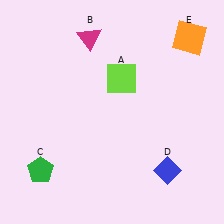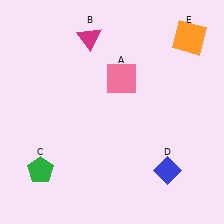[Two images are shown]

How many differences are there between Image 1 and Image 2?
There is 1 difference between the two images.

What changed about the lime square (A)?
In Image 1, A is lime. In Image 2, it changed to pink.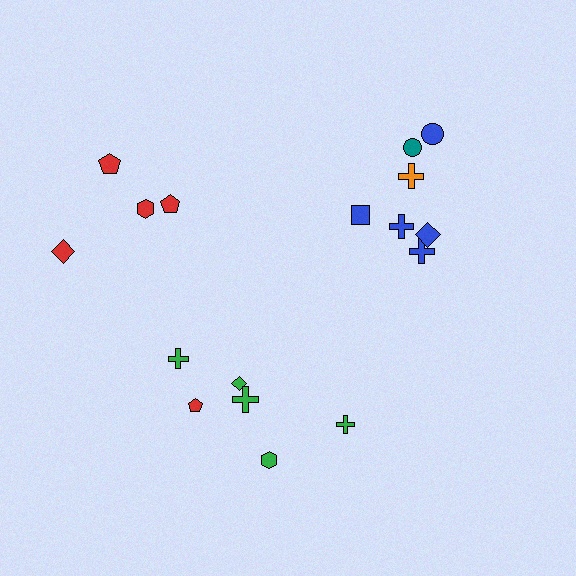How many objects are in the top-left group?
There are 4 objects.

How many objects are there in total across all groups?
There are 17 objects.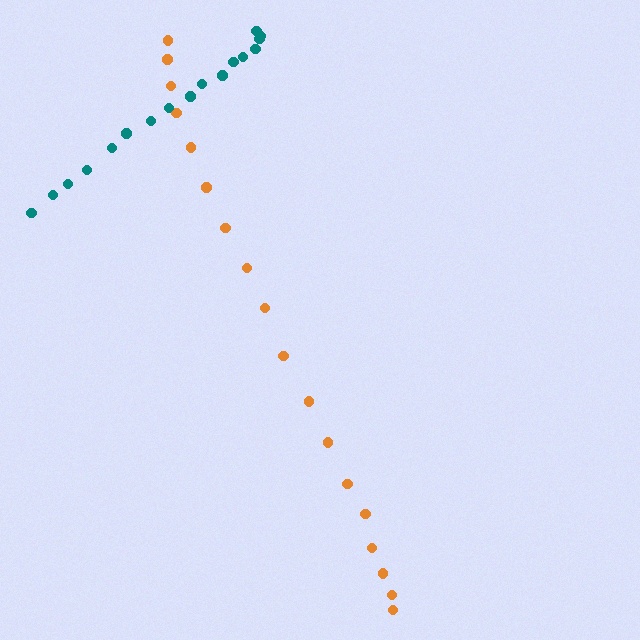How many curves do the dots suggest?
There are 2 distinct paths.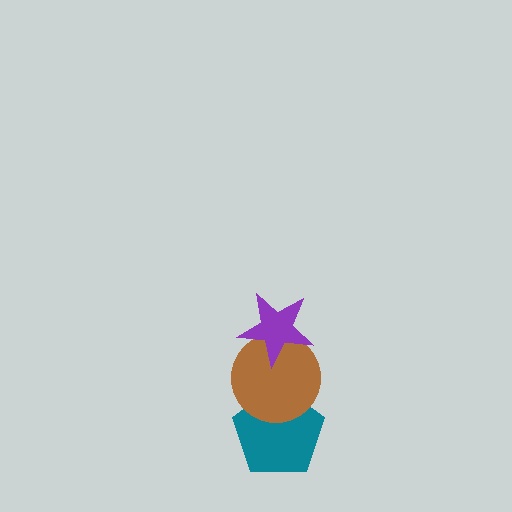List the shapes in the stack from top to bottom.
From top to bottom: the purple star, the brown circle, the teal pentagon.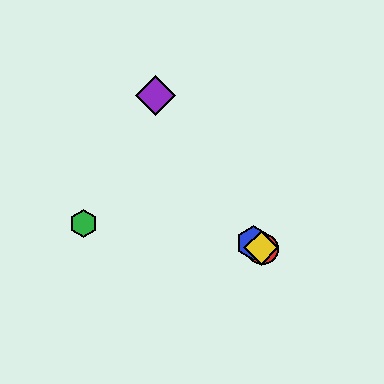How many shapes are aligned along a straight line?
3 shapes (the red circle, the blue hexagon, the yellow diamond) are aligned along a straight line.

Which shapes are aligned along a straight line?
The red circle, the blue hexagon, the yellow diamond are aligned along a straight line.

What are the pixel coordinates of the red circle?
The red circle is at (263, 249).